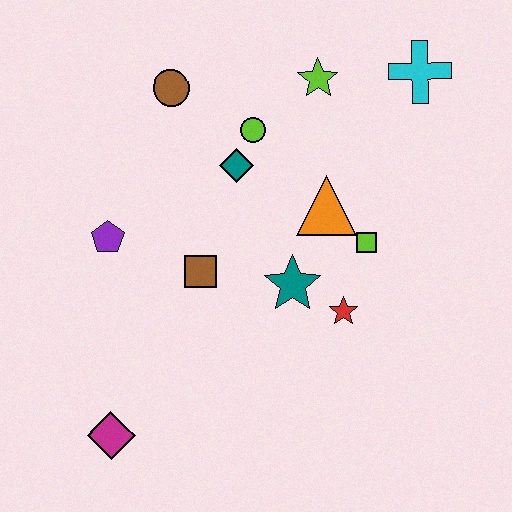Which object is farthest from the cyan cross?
The magenta diamond is farthest from the cyan cross.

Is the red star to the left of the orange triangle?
No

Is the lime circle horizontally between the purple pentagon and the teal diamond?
No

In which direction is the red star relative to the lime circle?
The red star is below the lime circle.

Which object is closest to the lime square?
The orange triangle is closest to the lime square.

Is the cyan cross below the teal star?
No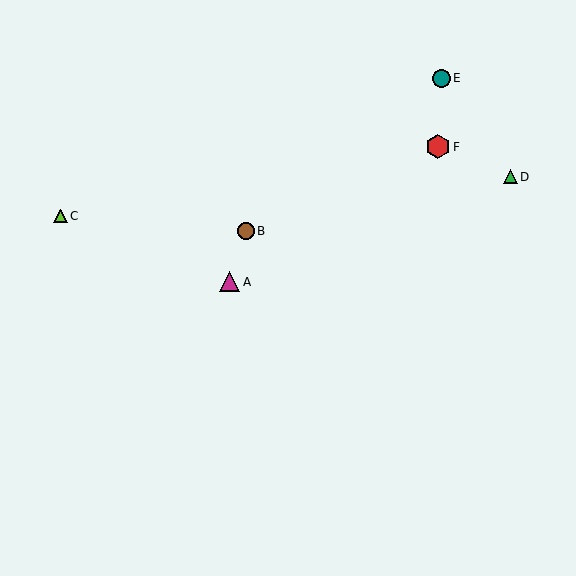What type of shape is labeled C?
Shape C is a lime triangle.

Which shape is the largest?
The red hexagon (labeled F) is the largest.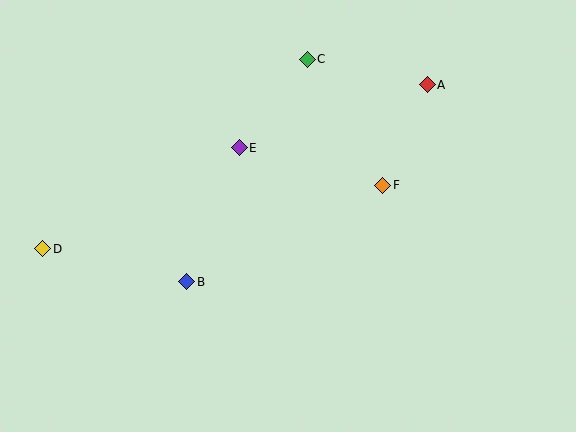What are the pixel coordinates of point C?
Point C is at (307, 59).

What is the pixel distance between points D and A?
The distance between D and A is 418 pixels.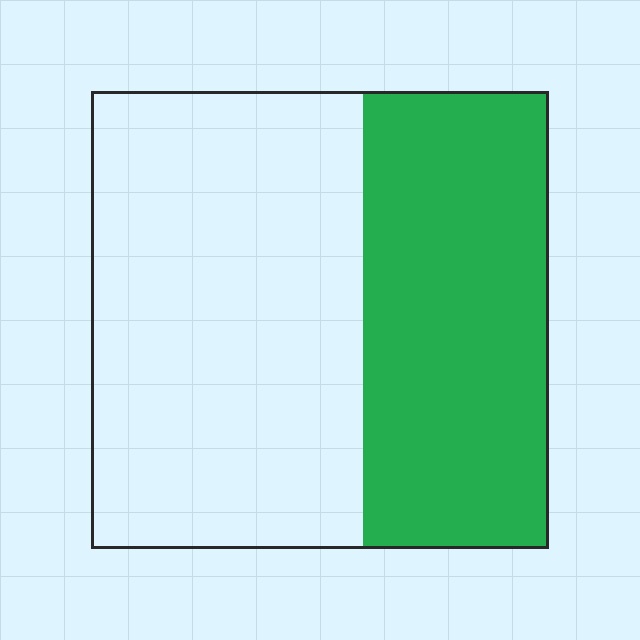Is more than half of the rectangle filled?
No.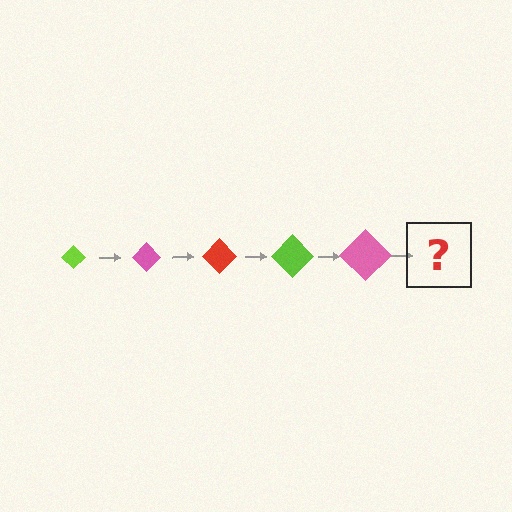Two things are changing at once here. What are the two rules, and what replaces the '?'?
The two rules are that the diamond grows larger each step and the color cycles through lime, pink, and red. The '?' should be a red diamond, larger than the previous one.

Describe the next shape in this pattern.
It should be a red diamond, larger than the previous one.